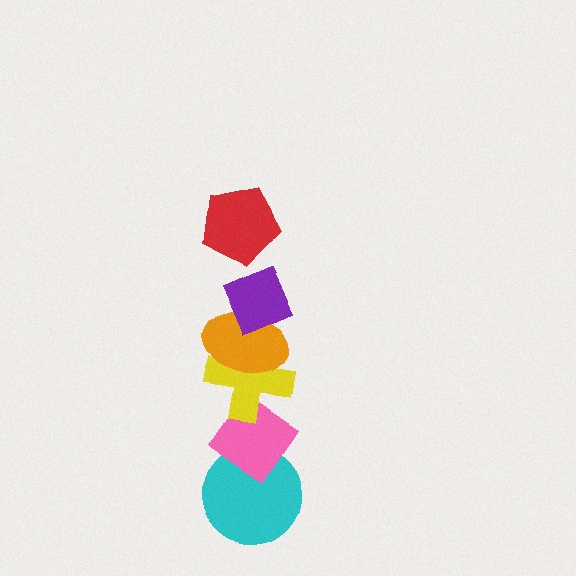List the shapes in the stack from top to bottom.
From top to bottom: the red pentagon, the purple diamond, the orange ellipse, the yellow cross, the pink diamond, the cyan circle.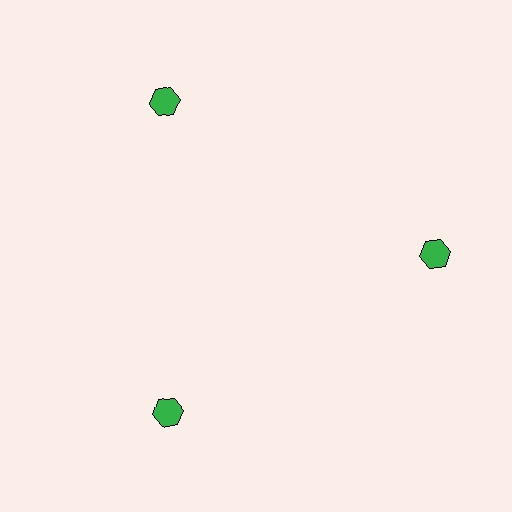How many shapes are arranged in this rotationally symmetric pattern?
There are 3 shapes, arranged in 3 groups of 1.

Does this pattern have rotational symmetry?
Yes, this pattern has 3-fold rotational symmetry. It looks the same after rotating 120 degrees around the center.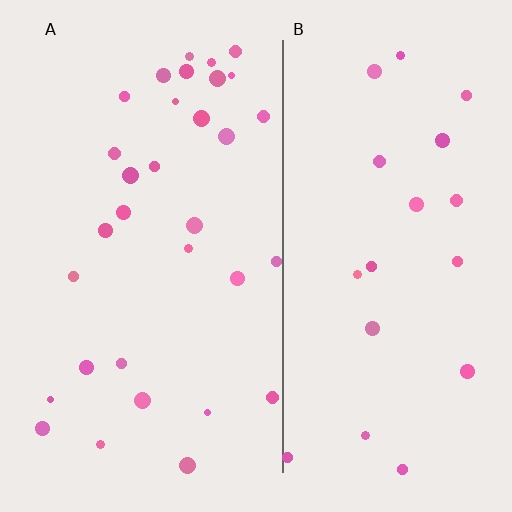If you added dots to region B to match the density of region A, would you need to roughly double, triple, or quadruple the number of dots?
Approximately double.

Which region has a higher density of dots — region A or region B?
A (the left).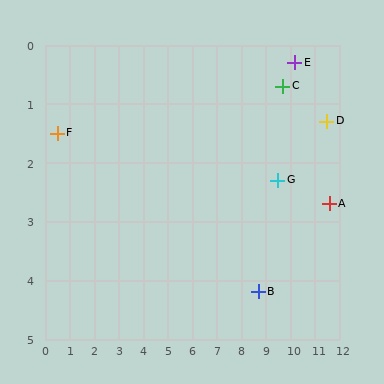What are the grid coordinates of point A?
Point A is at approximately (11.6, 2.7).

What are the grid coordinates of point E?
Point E is at approximately (10.2, 0.3).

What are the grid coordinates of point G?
Point G is at approximately (9.5, 2.3).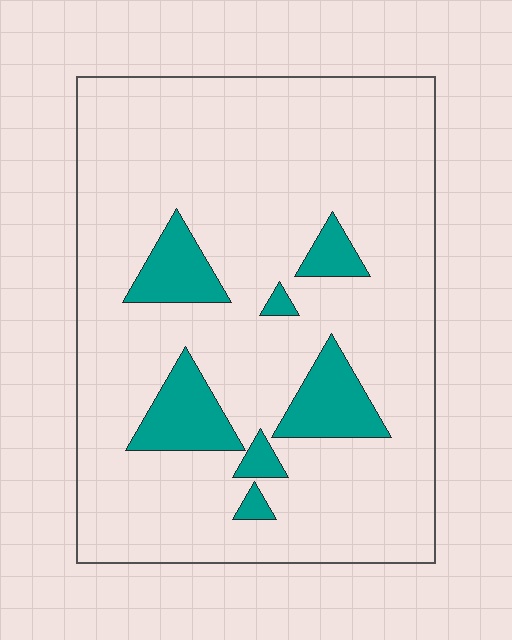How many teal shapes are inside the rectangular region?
7.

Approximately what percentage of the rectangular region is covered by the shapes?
Approximately 15%.